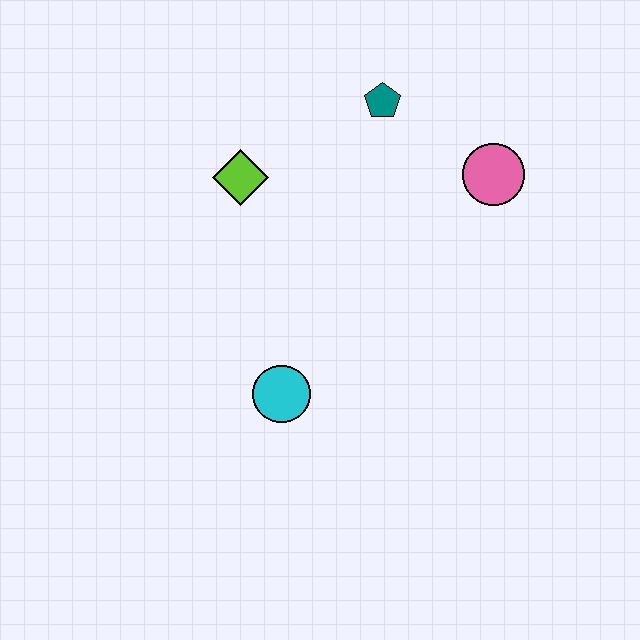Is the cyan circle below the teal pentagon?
Yes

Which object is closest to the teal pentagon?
The pink circle is closest to the teal pentagon.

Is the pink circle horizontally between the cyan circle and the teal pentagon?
No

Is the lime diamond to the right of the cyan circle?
No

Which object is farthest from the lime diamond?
The pink circle is farthest from the lime diamond.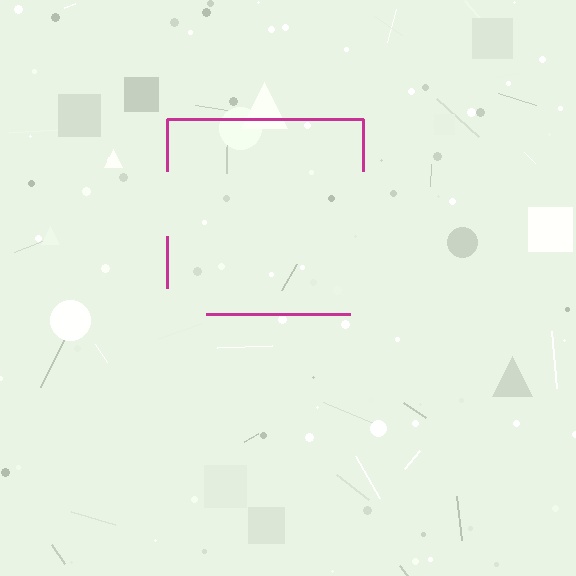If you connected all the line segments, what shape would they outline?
They would outline a square.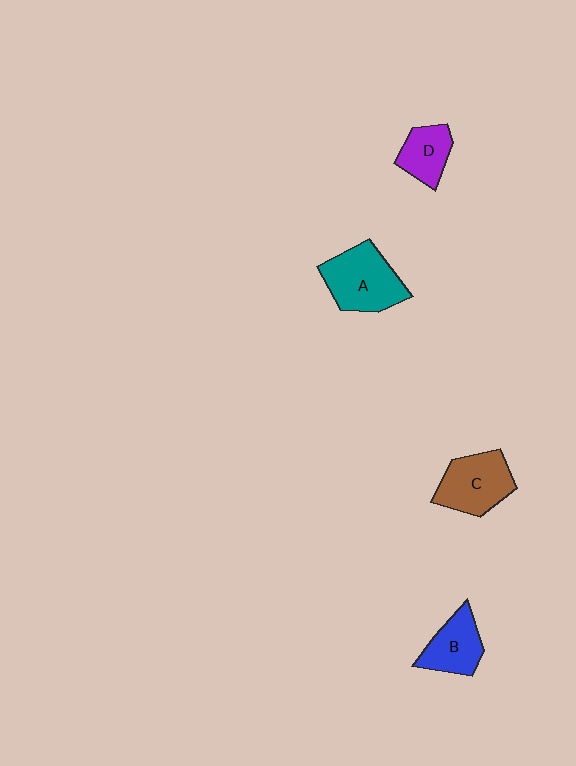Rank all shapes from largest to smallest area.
From largest to smallest: A (teal), C (brown), B (blue), D (purple).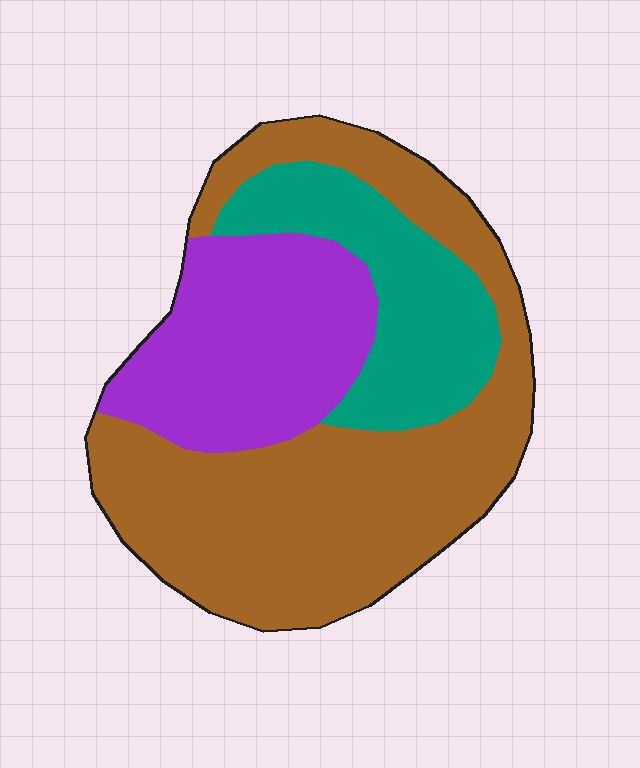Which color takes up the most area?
Brown, at roughly 55%.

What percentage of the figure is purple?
Purple takes up about one quarter (1/4) of the figure.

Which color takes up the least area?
Teal, at roughly 20%.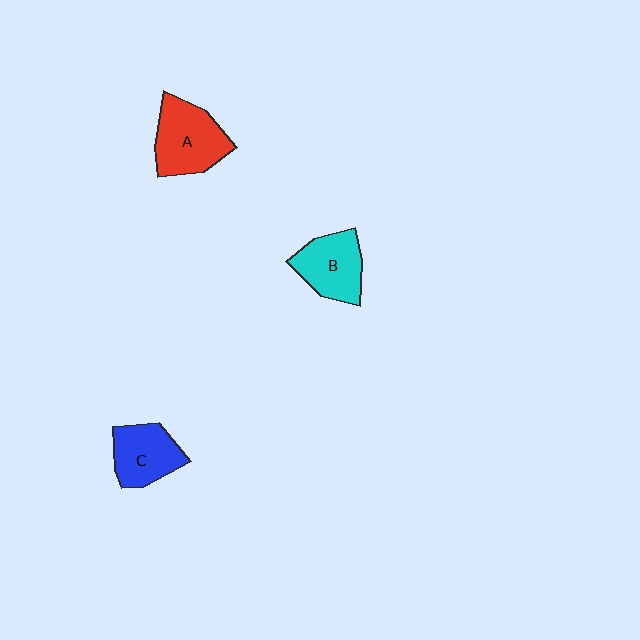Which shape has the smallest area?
Shape C (blue).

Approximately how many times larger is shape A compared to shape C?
Approximately 1.3 times.